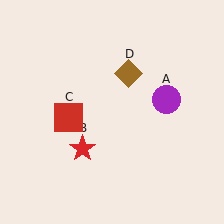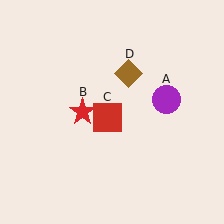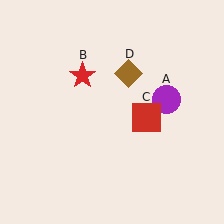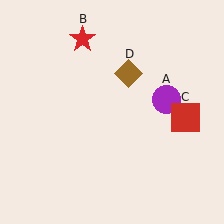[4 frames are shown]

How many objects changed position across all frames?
2 objects changed position: red star (object B), red square (object C).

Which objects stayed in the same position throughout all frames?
Purple circle (object A) and brown diamond (object D) remained stationary.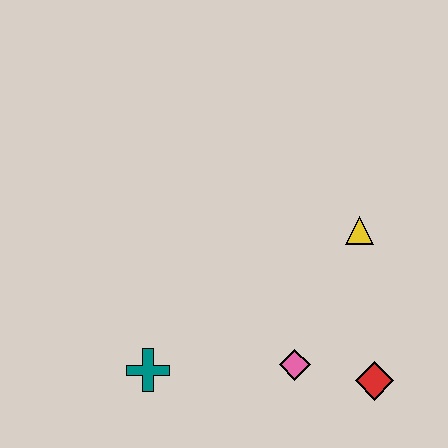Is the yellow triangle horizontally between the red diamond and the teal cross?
Yes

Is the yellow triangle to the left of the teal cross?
No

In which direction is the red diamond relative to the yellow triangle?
The red diamond is below the yellow triangle.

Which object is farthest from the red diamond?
The teal cross is farthest from the red diamond.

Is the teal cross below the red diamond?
No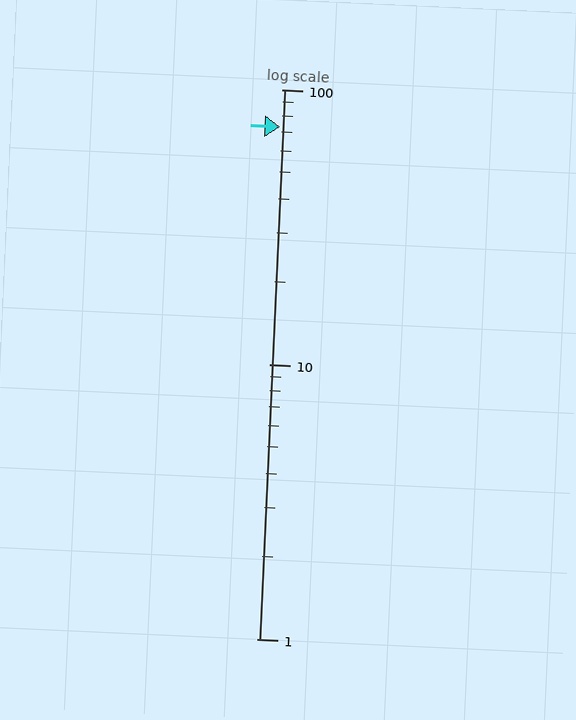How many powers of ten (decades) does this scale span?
The scale spans 2 decades, from 1 to 100.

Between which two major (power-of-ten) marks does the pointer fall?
The pointer is between 10 and 100.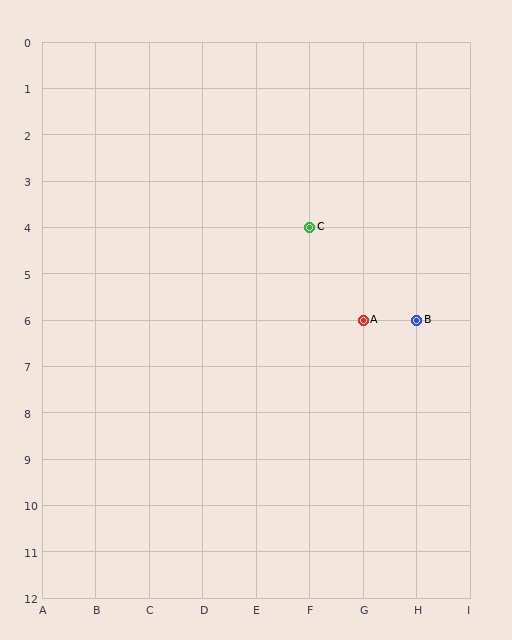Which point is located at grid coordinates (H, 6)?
Point B is at (H, 6).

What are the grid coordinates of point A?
Point A is at grid coordinates (G, 6).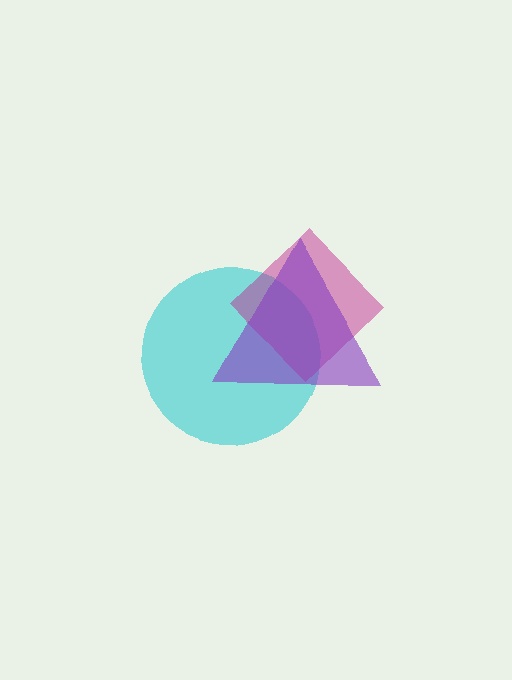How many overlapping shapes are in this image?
There are 3 overlapping shapes in the image.